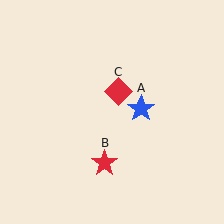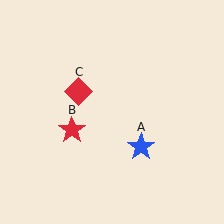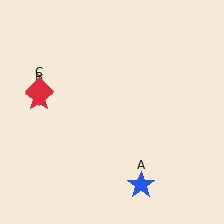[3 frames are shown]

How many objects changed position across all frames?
3 objects changed position: blue star (object A), red star (object B), red diamond (object C).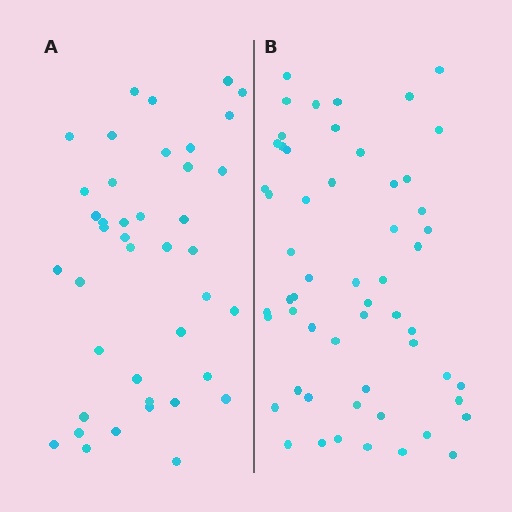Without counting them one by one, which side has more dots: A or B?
Region B (the right region) has more dots.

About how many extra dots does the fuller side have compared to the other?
Region B has approximately 15 more dots than region A.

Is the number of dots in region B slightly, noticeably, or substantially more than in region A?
Region B has noticeably more, but not dramatically so. The ratio is roughly 1.4 to 1.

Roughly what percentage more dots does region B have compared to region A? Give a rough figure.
About 35% more.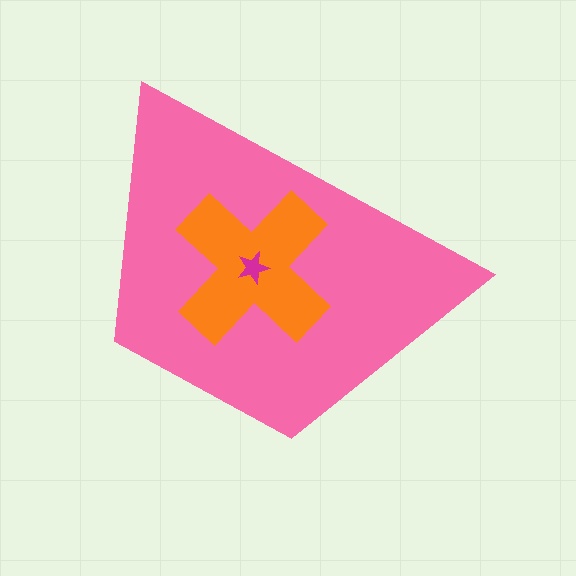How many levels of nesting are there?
3.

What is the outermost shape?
The pink trapezoid.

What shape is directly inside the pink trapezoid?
The orange cross.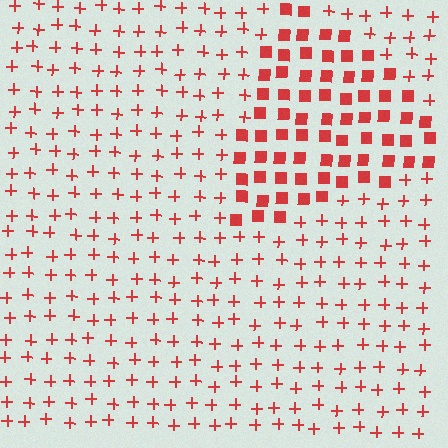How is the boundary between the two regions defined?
The boundary is defined by a change in element shape: squares inside vs. plus signs outside. All elements share the same color and spacing.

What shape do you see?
I see a triangle.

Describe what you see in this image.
The image is filled with small red elements arranged in a uniform grid. A triangle-shaped region contains squares, while the surrounding area contains plus signs. The boundary is defined purely by the change in element shape.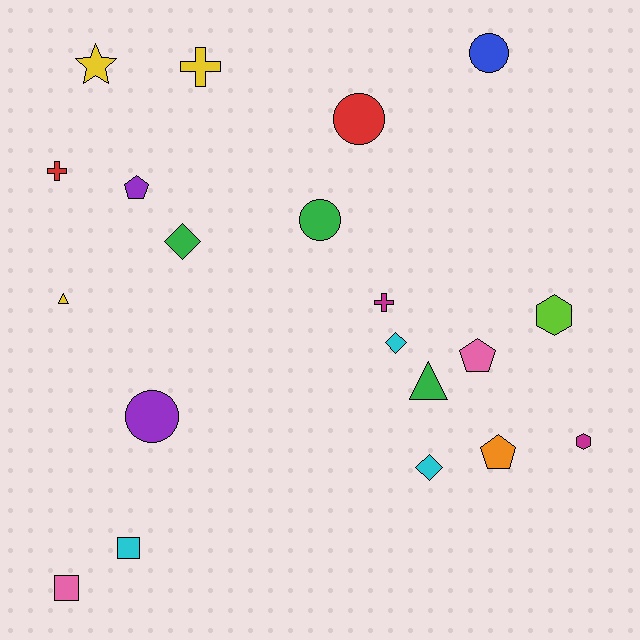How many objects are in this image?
There are 20 objects.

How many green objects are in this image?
There are 3 green objects.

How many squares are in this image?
There are 2 squares.